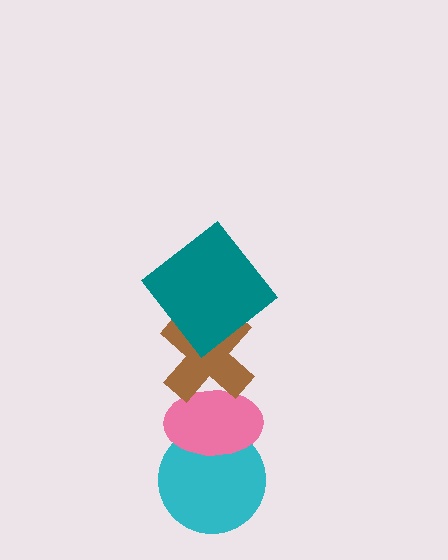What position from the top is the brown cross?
The brown cross is 2nd from the top.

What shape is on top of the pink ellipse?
The brown cross is on top of the pink ellipse.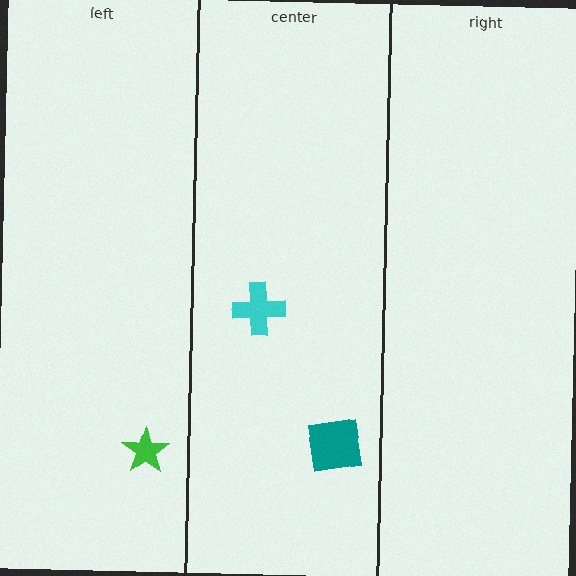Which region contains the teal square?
The center region.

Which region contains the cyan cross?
The center region.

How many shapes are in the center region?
2.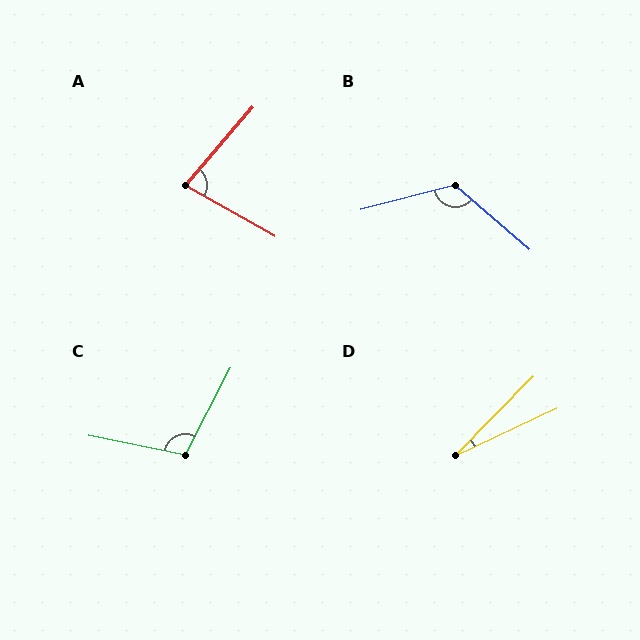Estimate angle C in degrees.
Approximately 106 degrees.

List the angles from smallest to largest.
D (21°), A (79°), C (106°), B (125°).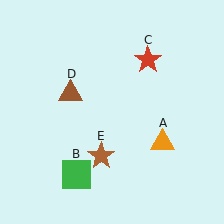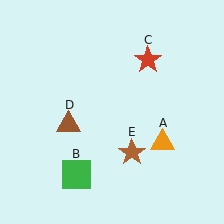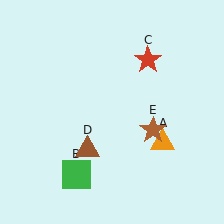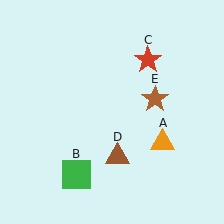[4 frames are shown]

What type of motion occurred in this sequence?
The brown triangle (object D), brown star (object E) rotated counterclockwise around the center of the scene.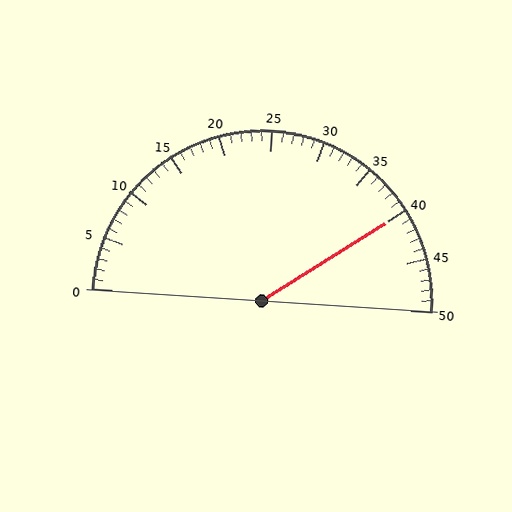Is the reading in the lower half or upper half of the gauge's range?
The reading is in the upper half of the range (0 to 50).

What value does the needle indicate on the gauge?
The needle indicates approximately 40.